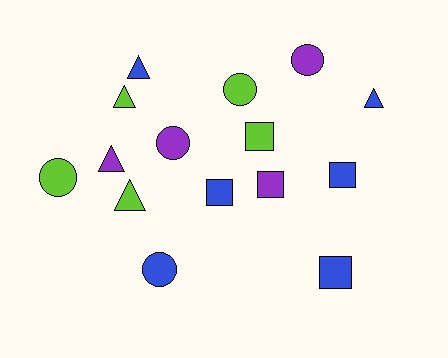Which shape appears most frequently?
Circle, with 5 objects.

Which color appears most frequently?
Blue, with 6 objects.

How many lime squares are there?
There is 1 lime square.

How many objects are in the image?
There are 15 objects.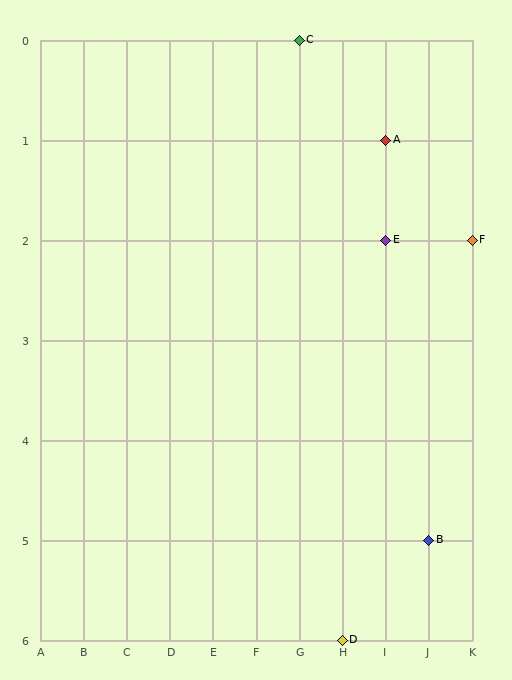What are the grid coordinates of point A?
Point A is at grid coordinates (I, 1).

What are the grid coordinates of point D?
Point D is at grid coordinates (H, 6).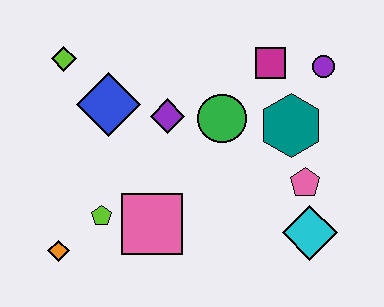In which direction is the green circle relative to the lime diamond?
The green circle is to the right of the lime diamond.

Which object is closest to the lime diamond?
The blue diamond is closest to the lime diamond.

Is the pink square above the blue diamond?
No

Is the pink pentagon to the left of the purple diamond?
No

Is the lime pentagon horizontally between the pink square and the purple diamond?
No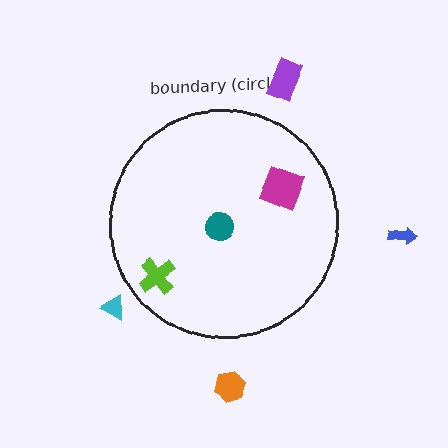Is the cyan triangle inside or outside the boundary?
Outside.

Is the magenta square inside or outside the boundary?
Inside.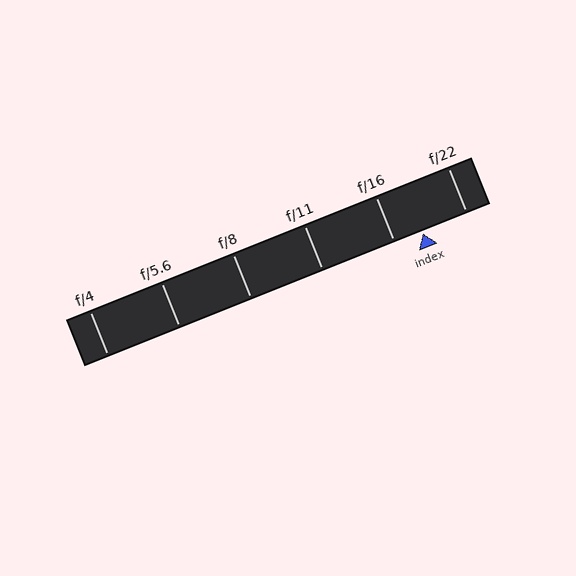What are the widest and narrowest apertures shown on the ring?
The widest aperture shown is f/4 and the narrowest is f/22.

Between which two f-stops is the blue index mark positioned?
The index mark is between f/16 and f/22.